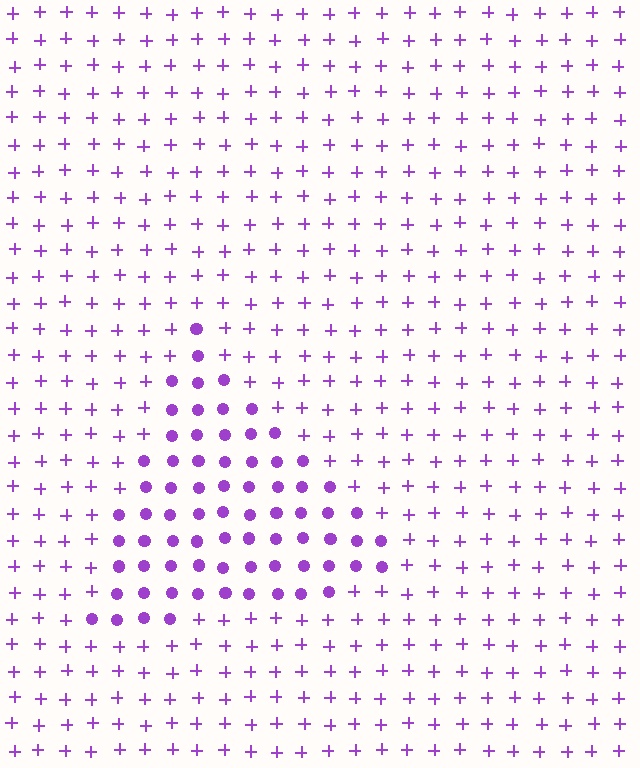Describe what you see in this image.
The image is filled with small purple elements arranged in a uniform grid. A triangle-shaped region contains circles, while the surrounding area contains plus signs. The boundary is defined purely by the change in element shape.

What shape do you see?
I see a triangle.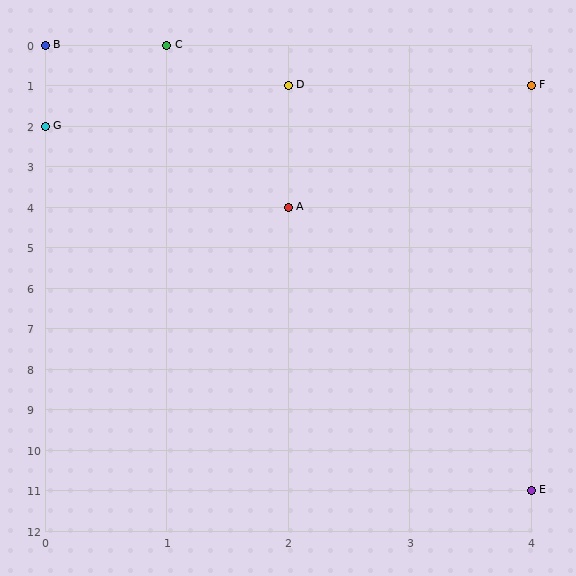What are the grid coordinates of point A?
Point A is at grid coordinates (2, 4).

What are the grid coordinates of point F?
Point F is at grid coordinates (4, 1).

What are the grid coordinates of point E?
Point E is at grid coordinates (4, 11).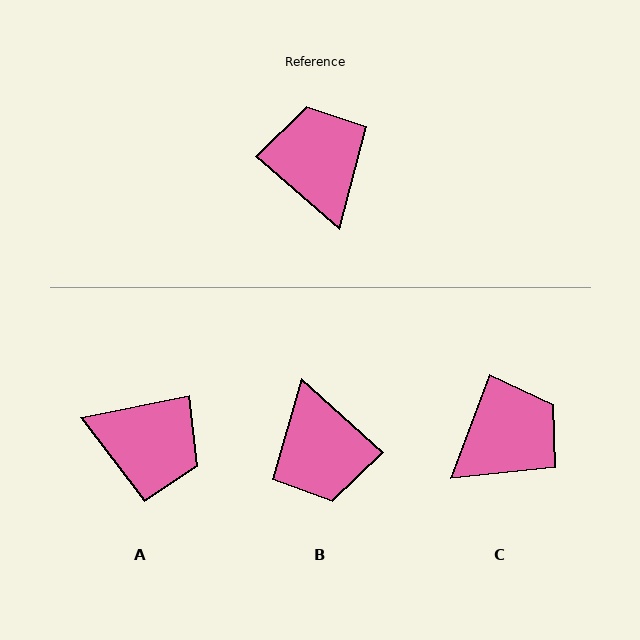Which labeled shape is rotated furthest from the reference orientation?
B, about 179 degrees away.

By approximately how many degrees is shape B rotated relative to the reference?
Approximately 179 degrees counter-clockwise.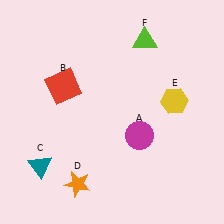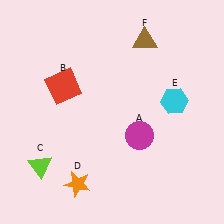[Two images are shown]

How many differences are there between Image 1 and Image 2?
There are 3 differences between the two images.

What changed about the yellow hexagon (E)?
In Image 1, E is yellow. In Image 2, it changed to cyan.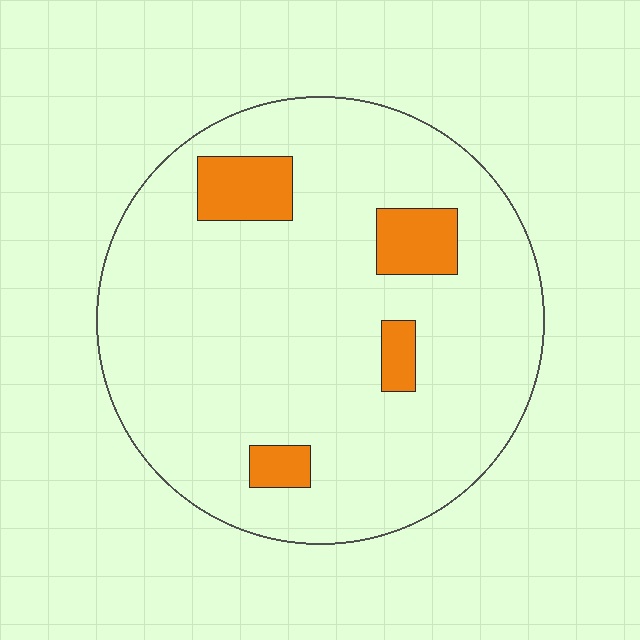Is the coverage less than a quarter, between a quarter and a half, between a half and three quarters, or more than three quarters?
Less than a quarter.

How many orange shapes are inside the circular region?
4.